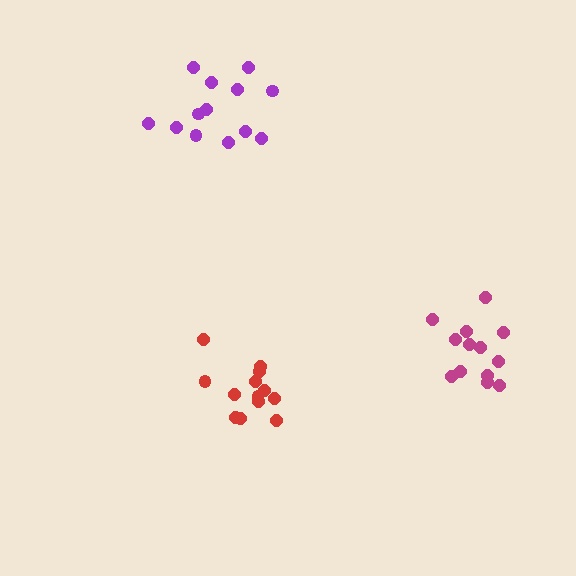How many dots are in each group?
Group 1: 13 dots, Group 2: 13 dots, Group 3: 13 dots (39 total).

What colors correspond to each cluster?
The clusters are colored: red, purple, magenta.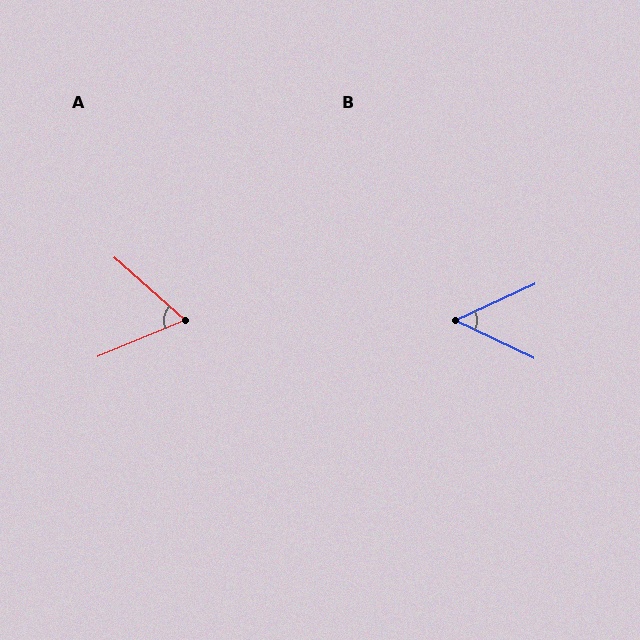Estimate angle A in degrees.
Approximately 64 degrees.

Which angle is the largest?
A, at approximately 64 degrees.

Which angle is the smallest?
B, at approximately 50 degrees.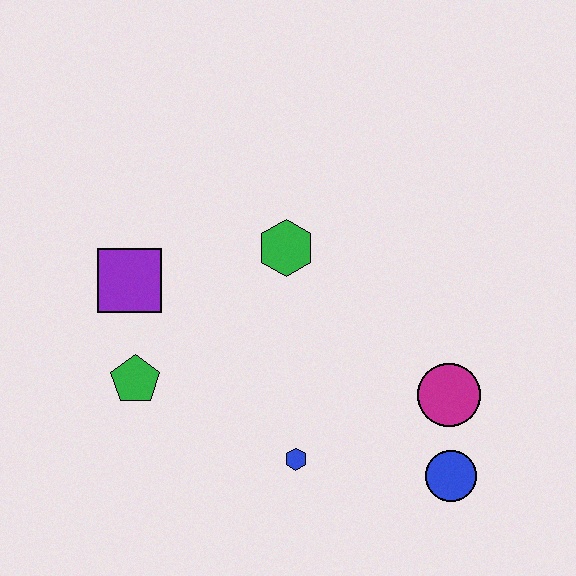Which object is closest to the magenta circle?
The blue circle is closest to the magenta circle.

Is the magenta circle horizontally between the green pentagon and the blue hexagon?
No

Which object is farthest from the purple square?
The blue circle is farthest from the purple square.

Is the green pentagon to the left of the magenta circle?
Yes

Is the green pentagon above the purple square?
No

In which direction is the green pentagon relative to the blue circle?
The green pentagon is to the left of the blue circle.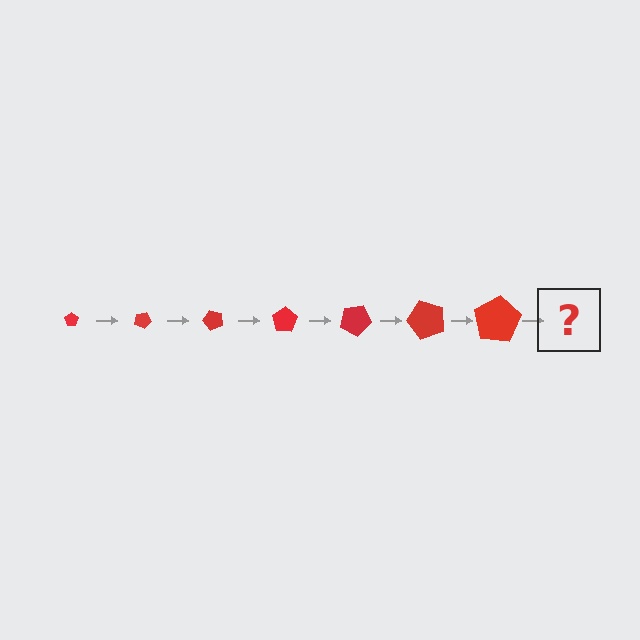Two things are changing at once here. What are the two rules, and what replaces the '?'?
The two rules are that the pentagon grows larger each step and it rotates 25 degrees each step. The '?' should be a pentagon, larger than the previous one and rotated 175 degrees from the start.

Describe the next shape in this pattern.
It should be a pentagon, larger than the previous one and rotated 175 degrees from the start.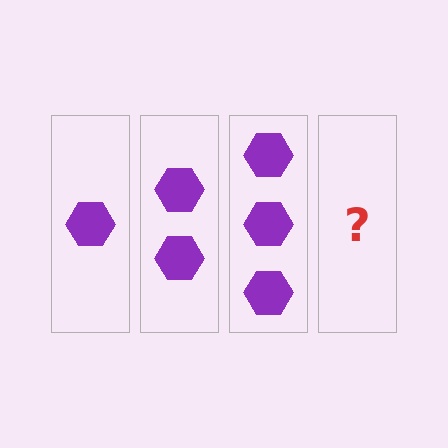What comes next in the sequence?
The next element should be 4 hexagons.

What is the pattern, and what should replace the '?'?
The pattern is that each step adds one more hexagon. The '?' should be 4 hexagons.